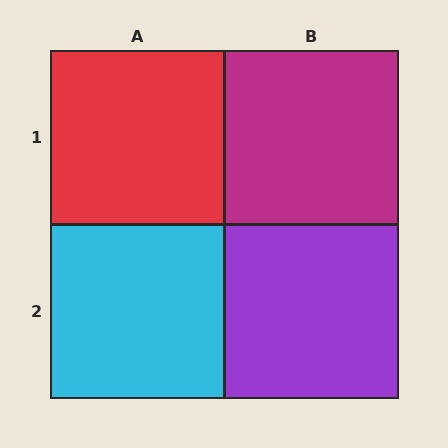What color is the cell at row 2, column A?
Cyan.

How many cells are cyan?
1 cell is cyan.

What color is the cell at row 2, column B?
Purple.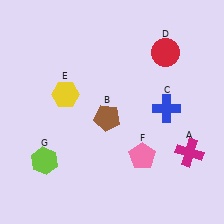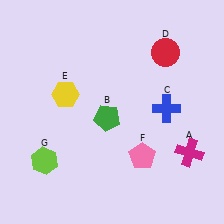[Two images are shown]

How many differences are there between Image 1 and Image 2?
There is 1 difference between the two images.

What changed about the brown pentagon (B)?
In Image 1, B is brown. In Image 2, it changed to green.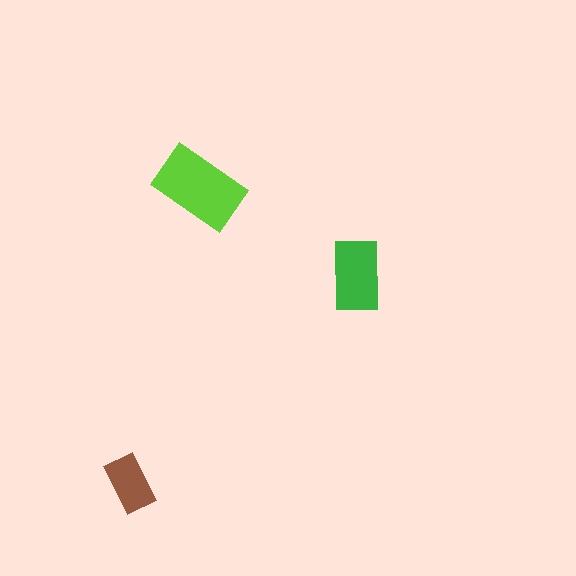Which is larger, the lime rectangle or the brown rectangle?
The lime one.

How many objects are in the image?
There are 3 objects in the image.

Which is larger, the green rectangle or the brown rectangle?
The green one.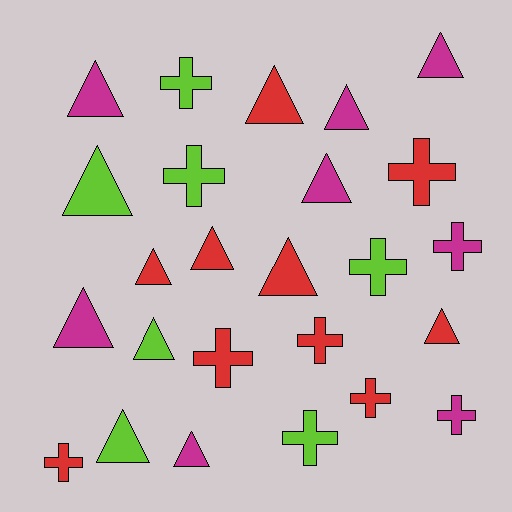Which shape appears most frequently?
Triangle, with 14 objects.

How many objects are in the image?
There are 25 objects.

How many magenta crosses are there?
There are 2 magenta crosses.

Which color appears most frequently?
Red, with 10 objects.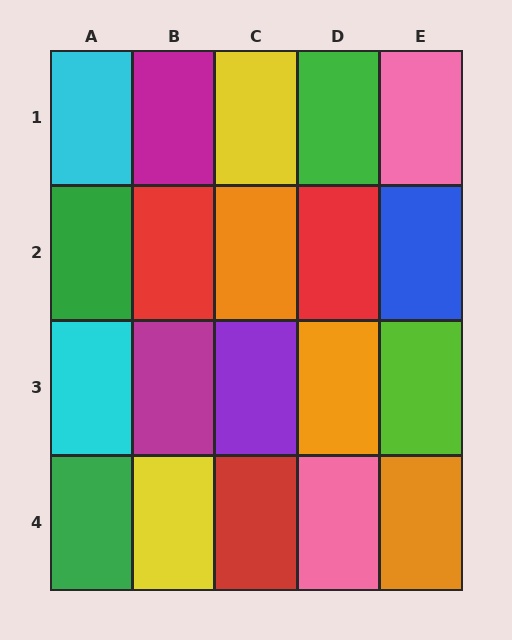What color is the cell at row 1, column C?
Yellow.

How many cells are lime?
1 cell is lime.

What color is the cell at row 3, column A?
Cyan.